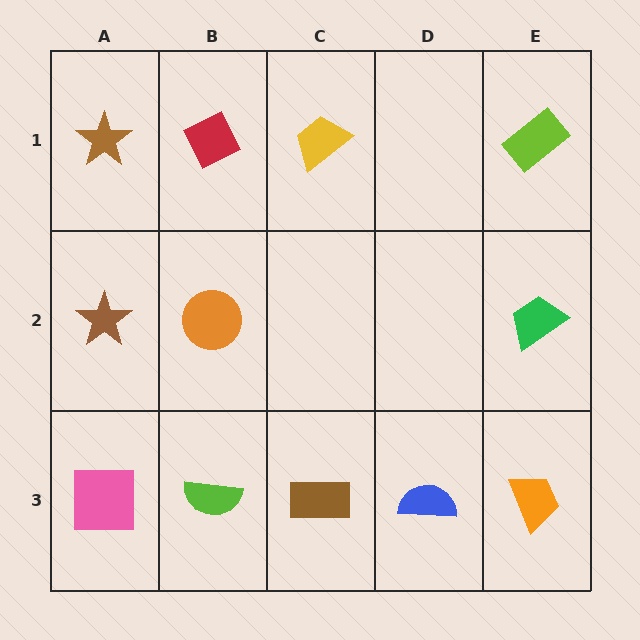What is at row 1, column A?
A brown star.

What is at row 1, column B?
A red diamond.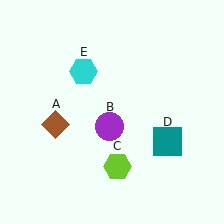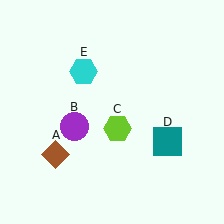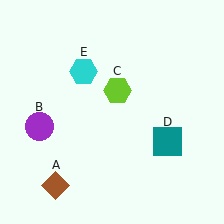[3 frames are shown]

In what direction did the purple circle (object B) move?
The purple circle (object B) moved left.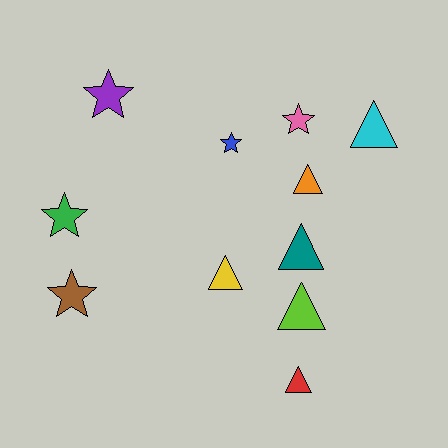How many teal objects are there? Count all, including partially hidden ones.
There is 1 teal object.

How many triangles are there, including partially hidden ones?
There are 6 triangles.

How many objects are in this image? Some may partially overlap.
There are 11 objects.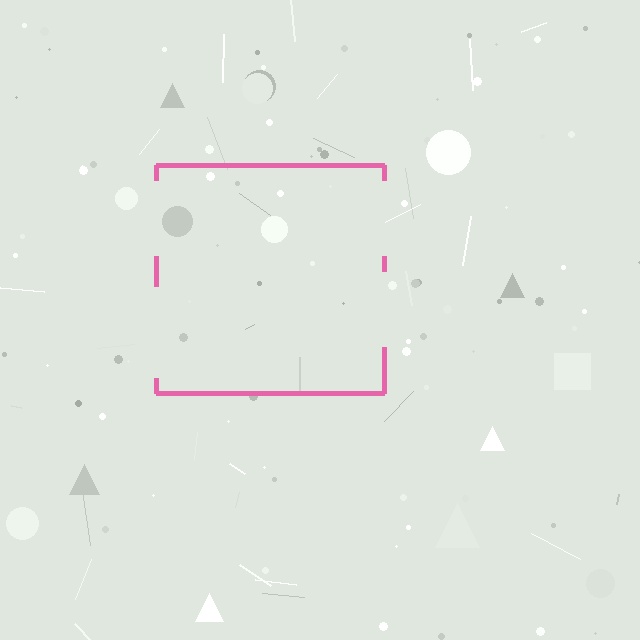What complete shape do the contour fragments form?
The contour fragments form a square.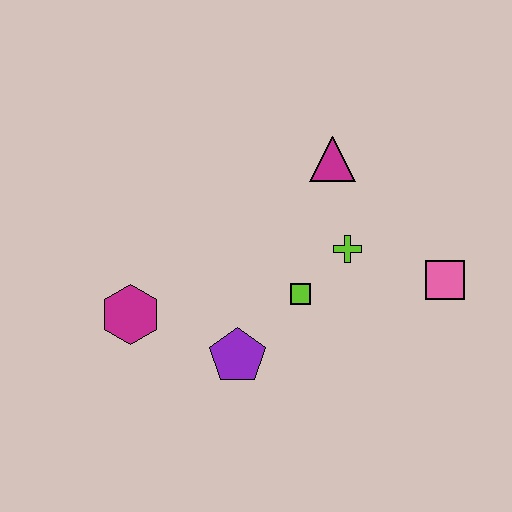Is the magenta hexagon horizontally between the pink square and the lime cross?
No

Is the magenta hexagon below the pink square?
Yes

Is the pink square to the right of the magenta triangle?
Yes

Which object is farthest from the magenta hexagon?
The pink square is farthest from the magenta hexagon.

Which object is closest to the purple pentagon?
The lime square is closest to the purple pentagon.